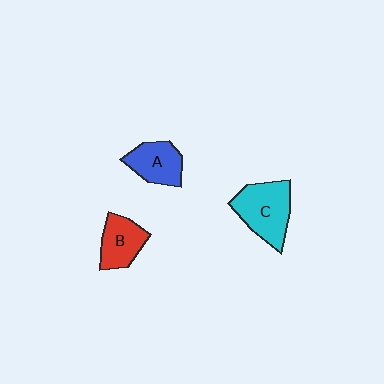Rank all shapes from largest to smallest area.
From largest to smallest: C (cyan), A (blue), B (red).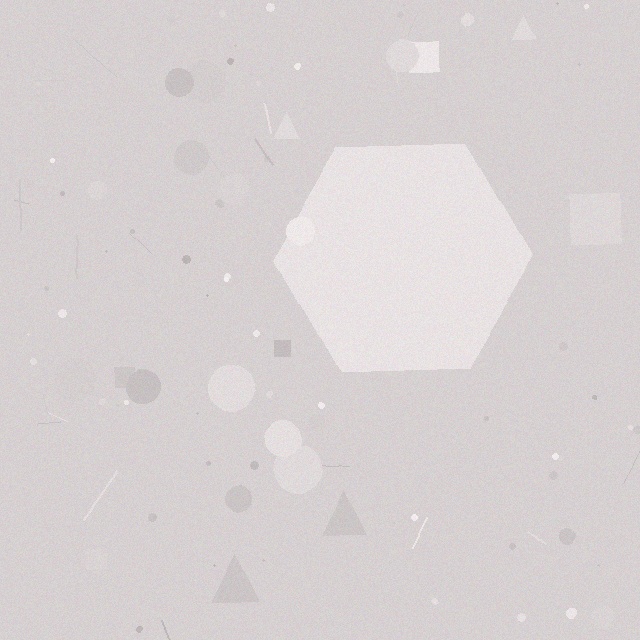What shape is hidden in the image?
A hexagon is hidden in the image.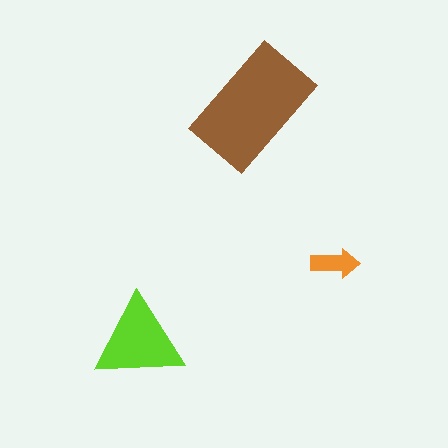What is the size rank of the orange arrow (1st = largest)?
3rd.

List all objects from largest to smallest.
The brown rectangle, the lime triangle, the orange arrow.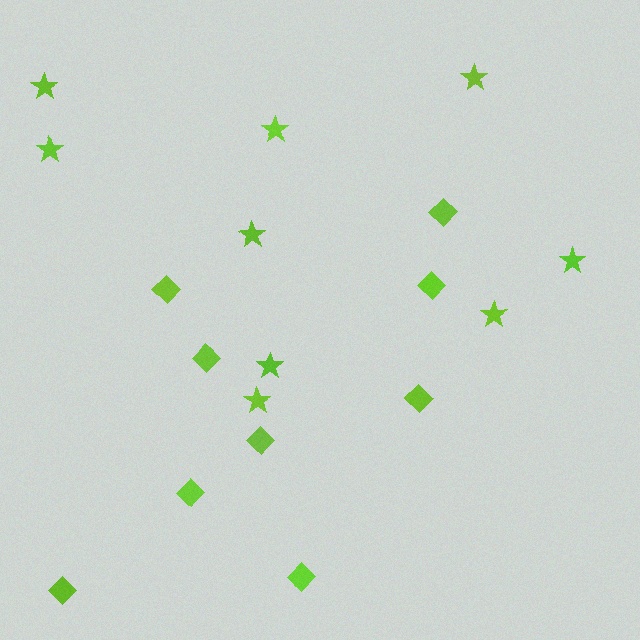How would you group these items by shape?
There are 2 groups: one group of diamonds (9) and one group of stars (9).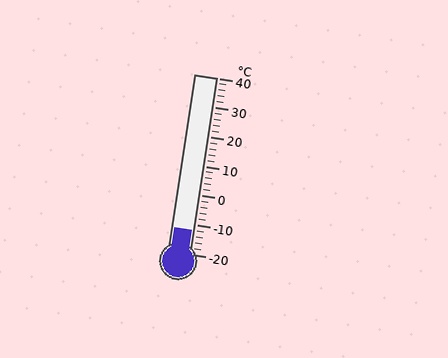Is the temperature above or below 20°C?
The temperature is below 20°C.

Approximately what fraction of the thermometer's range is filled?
The thermometer is filled to approximately 15% of its range.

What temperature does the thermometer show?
The thermometer shows approximately -12°C.